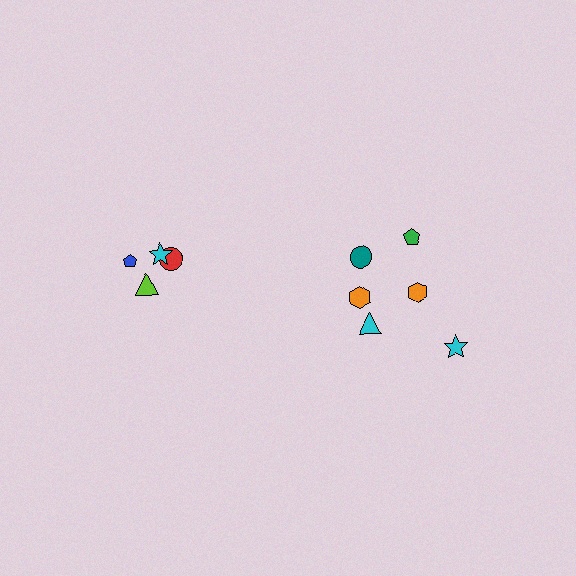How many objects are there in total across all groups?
There are 10 objects.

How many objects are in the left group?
There are 4 objects.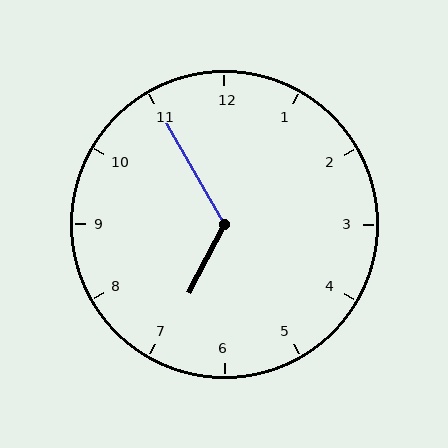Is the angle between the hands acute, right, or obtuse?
It is obtuse.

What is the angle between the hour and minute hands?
Approximately 122 degrees.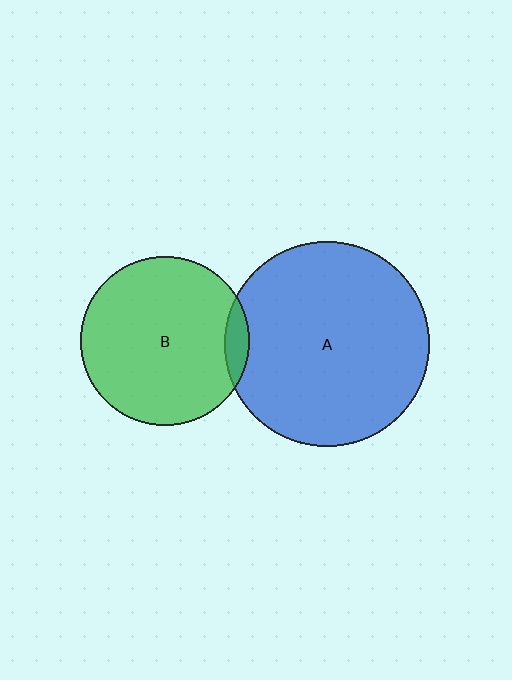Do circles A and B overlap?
Yes.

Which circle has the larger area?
Circle A (blue).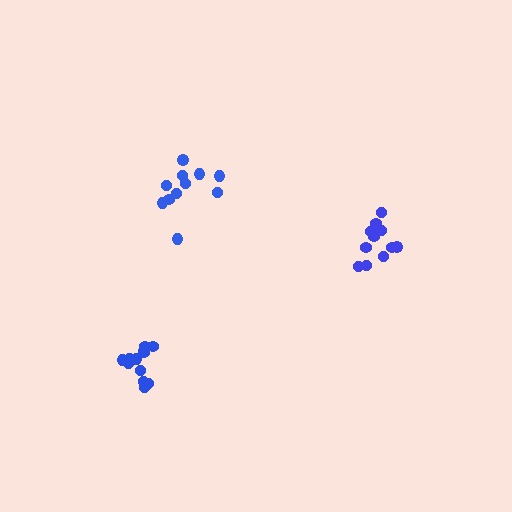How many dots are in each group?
Group 1: 12 dots, Group 2: 11 dots, Group 3: 13 dots (36 total).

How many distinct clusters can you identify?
There are 3 distinct clusters.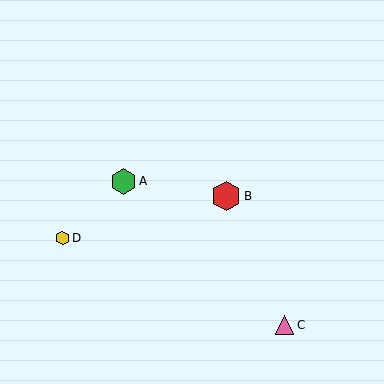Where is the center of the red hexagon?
The center of the red hexagon is at (226, 196).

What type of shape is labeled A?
Shape A is a green hexagon.